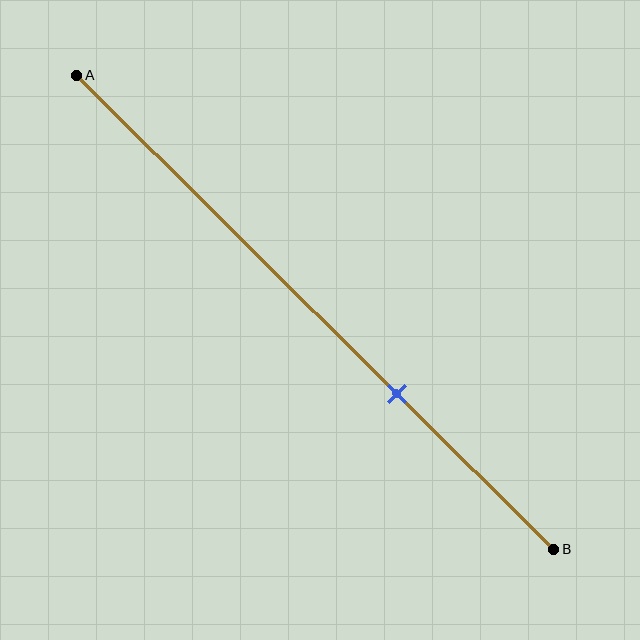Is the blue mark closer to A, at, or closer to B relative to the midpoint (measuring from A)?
The blue mark is closer to point B than the midpoint of segment AB.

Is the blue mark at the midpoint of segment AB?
No, the mark is at about 65% from A, not at the 50% midpoint.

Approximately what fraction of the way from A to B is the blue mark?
The blue mark is approximately 65% of the way from A to B.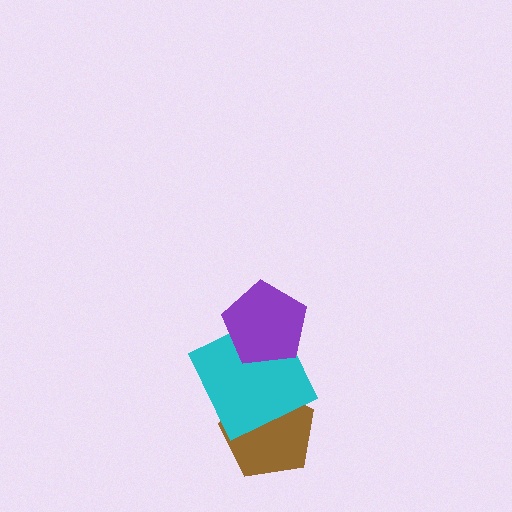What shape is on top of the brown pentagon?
The cyan square is on top of the brown pentagon.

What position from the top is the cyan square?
The cyan square is 2nd from the top.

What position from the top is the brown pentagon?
The brown pentagon is 3rd from the top.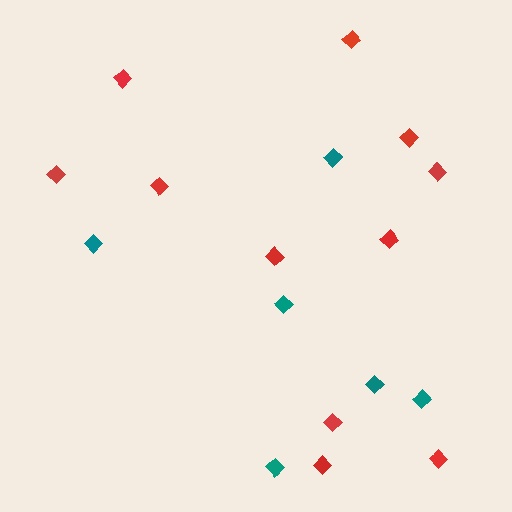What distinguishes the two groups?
There are 2 groups: one group of red diamonds (11) and one group of teal diamonds (6).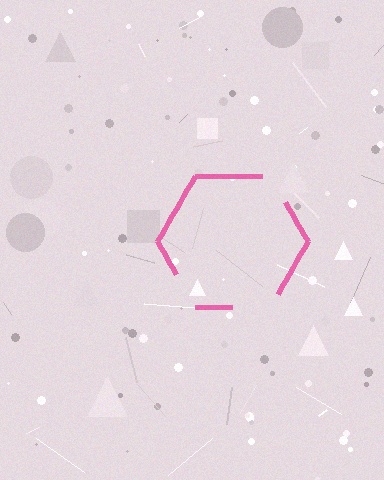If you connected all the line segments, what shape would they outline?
They would outline a hexagon.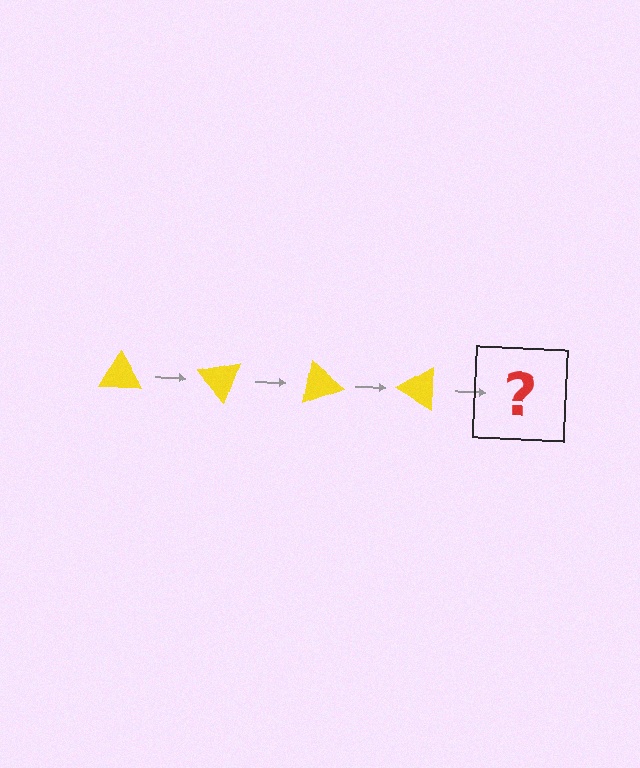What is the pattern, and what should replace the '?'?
The pattern is that the triangle rotates 50 degrees each step. The '?' should be a yellow triangle rotated 200 degrees.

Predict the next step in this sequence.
The next step is a yellow triangle rotated 200 degrees.